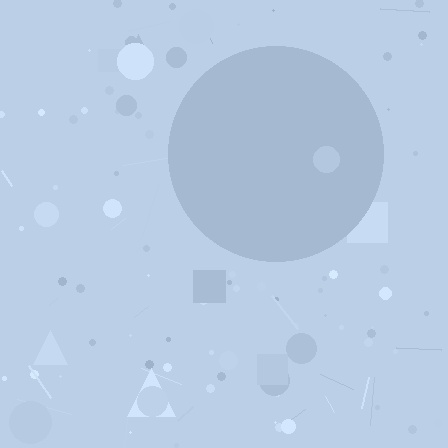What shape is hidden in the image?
A circle is hidden in the image.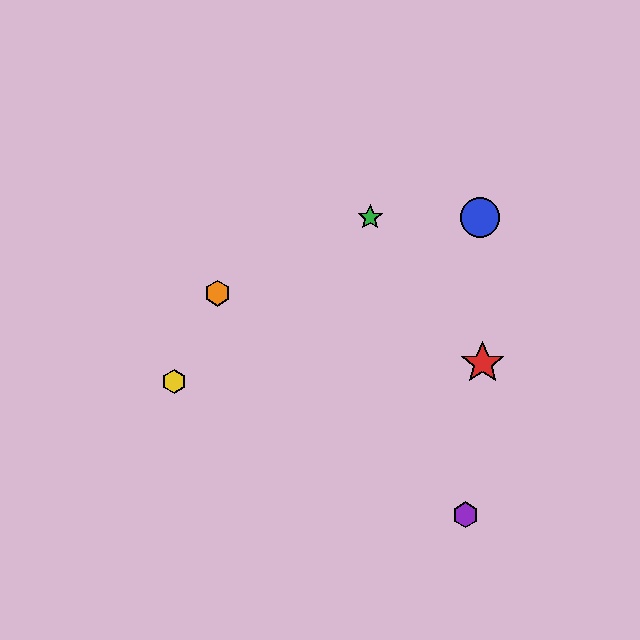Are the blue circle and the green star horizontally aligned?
Yes, both are at y≈217.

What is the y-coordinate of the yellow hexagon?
The yellow hexagon is at y≈382.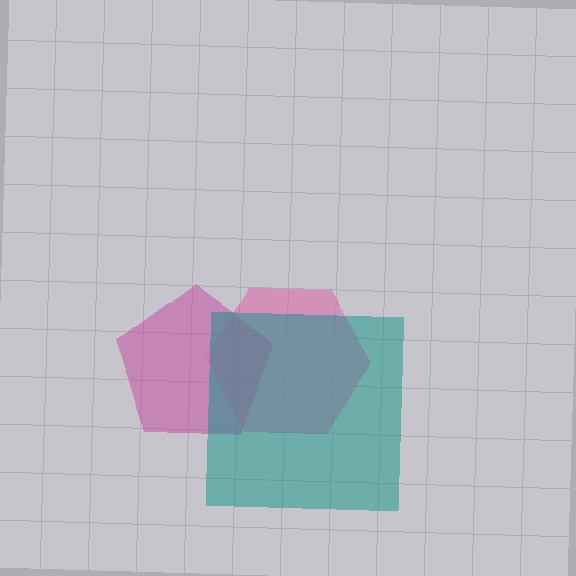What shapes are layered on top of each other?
The layered shapes are: a magenta pentagon, a pink hexagon, a teal square.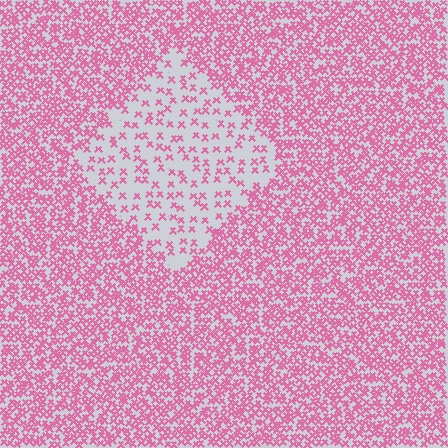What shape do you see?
I see a diamond.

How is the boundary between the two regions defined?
The boundary is defined by a change in element density (approximately 2.9x ratio). All elements are the same color, size, and shape.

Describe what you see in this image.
The image contains small pink elements arranged at two different densities. A diamond-shaped region is visible where the elements are less densely packed than the surrounding area.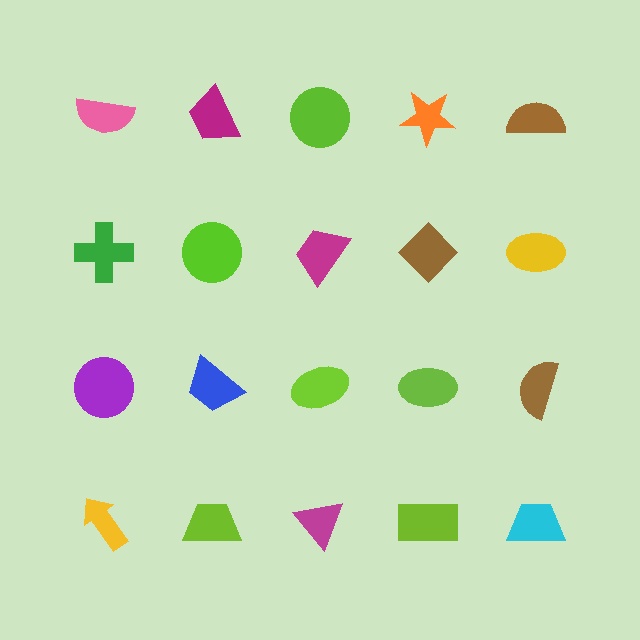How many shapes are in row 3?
5 shapes.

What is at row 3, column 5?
A brown semicircle.